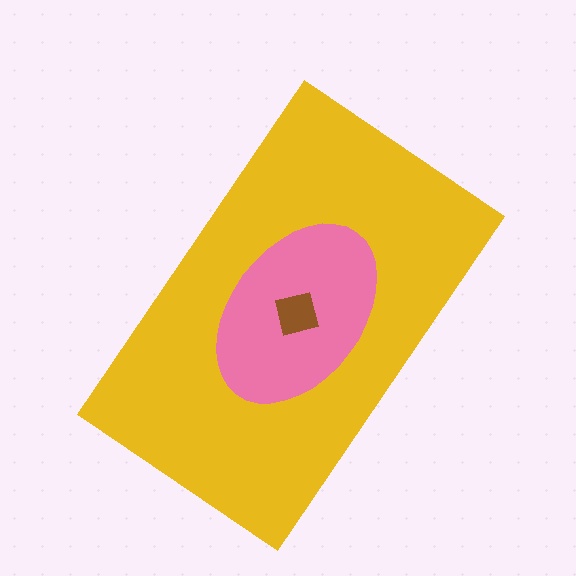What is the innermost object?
The brown square.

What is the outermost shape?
The yellow rectangle.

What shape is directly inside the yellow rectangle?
The pink ellipse.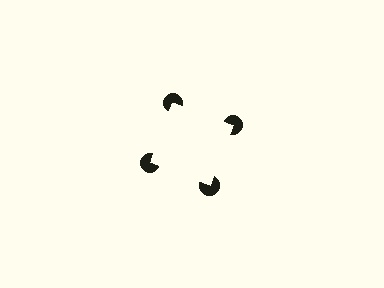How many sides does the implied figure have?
4 sides.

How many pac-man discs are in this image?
There are 4 — one at each vertex of the illusory square.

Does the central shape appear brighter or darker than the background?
It typically appears slightly brighter than the background, even though no actual brightness change is drawn.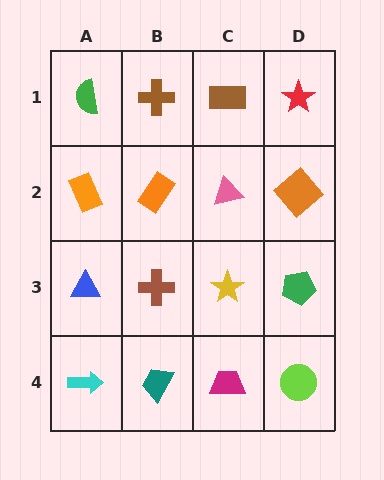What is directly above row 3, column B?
An orange rectangle.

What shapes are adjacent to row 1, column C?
A pink triangle (row 2, column C), a brown cross (row 1, column B), a red star (row 1, column D).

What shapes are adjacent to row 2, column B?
A brown cross (row 1, column B), a brown cross (row 3, column B), an orange rectangle (row 2, column A), a pink triangle (row 2, column C).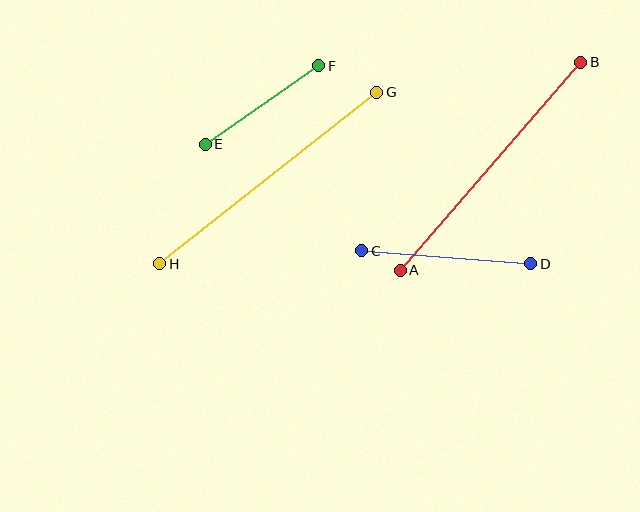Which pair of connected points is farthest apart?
Points G and H are farthest apart.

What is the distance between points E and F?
The distance is approximately 138 pixels.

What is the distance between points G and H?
The distance is approximately 277 pixels.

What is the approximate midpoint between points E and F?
The midpoint is at approximately (262, 105) pixels.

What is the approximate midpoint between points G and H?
The midpoint is at approximately (268, 178) pixels.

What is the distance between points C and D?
The distance is approximately 169 pixels.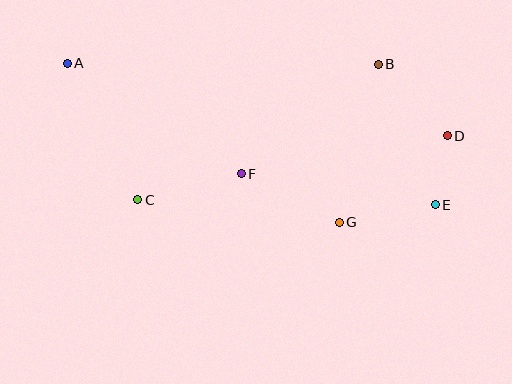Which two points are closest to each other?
Points D and E are closest to each other.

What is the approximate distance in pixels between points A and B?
The distance between A and B is approximately 311 pixels.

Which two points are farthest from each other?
Points A and E are farthest from each other.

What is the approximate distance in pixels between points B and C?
The distance between B and C is approximately 276 pixels.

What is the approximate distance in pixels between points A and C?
The distance between A and C is approximately 153 pixels.